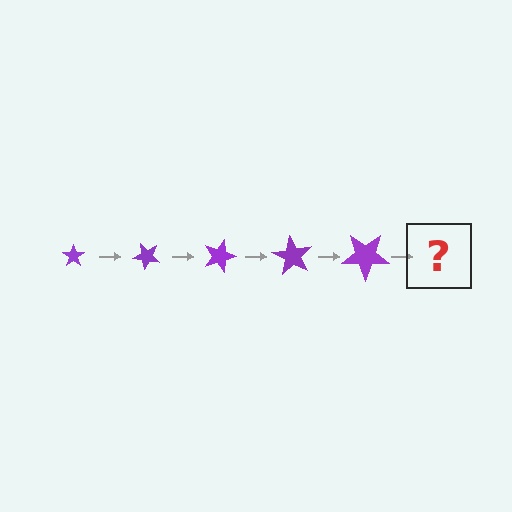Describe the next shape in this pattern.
It should be a star, larger than the previous one and rotated 225 degrees from the start.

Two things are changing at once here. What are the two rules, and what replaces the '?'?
The two rules are that the star grows larger each step and it rotates 45 degrees each step. The '?' should be a star, larger than the previous one and rotated 225 degrees from the start.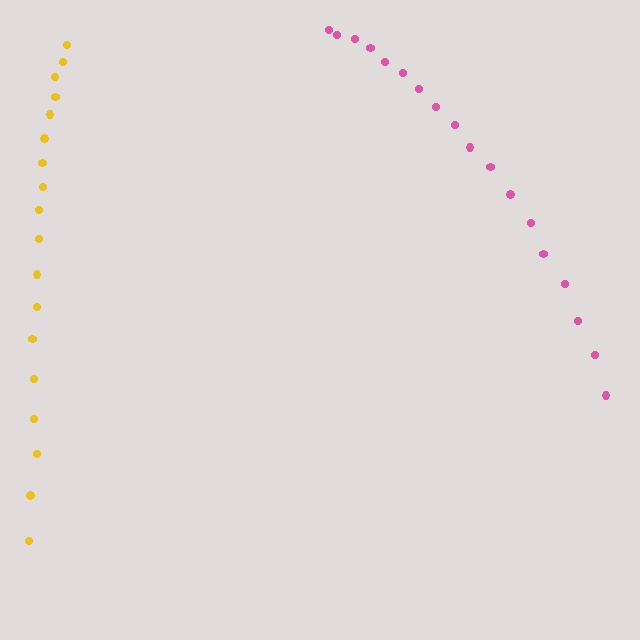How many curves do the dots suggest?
There are 2 distinct paths.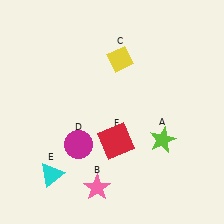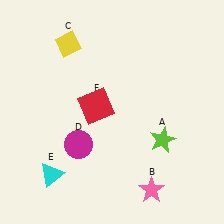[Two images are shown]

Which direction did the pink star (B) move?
The pink star (B) moved right.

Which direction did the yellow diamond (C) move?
The yellow diamond (C) moved left.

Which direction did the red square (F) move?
The red square (F) moved up.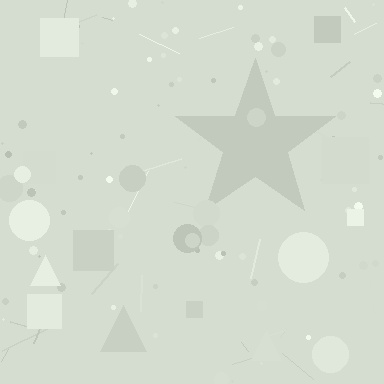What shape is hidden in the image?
A star is hidden in the image.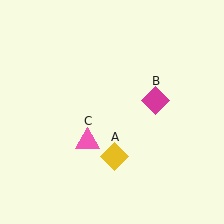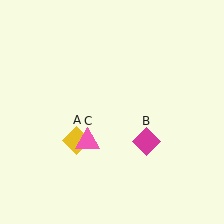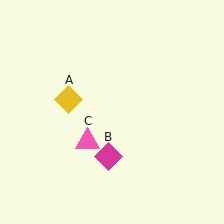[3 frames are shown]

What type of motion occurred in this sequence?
The yellow diamond (object A), magenta diamond (object B) rotated clockwise around the center of the scene.